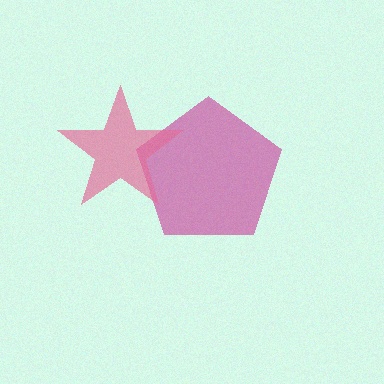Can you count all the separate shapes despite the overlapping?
Yes, there are 2 separate shapes.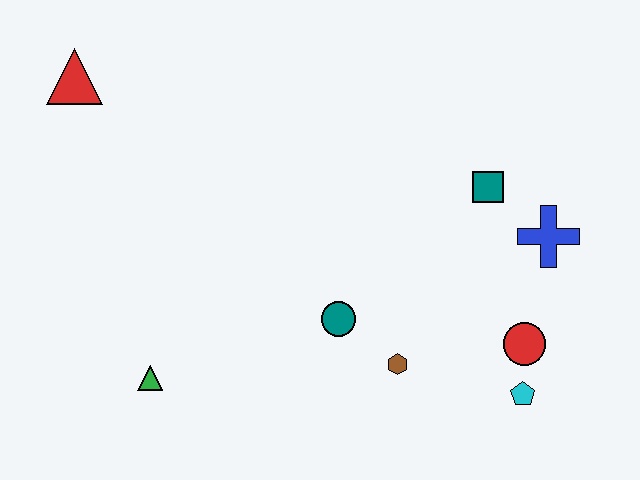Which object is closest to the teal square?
The blue cross is closest to the teal square.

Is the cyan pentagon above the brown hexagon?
No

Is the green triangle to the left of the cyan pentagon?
Yes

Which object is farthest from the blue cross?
The red triangle is farthest from the blue cross.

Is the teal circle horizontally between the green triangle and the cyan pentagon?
Yes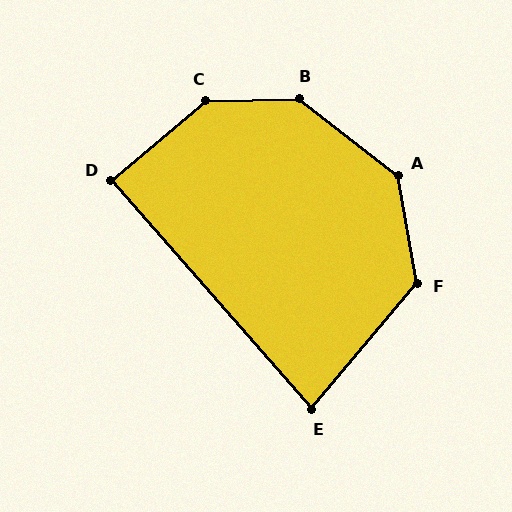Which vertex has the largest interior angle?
C, at approximately 141 degrees.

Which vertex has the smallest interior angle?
E, at approximately 81 degrees.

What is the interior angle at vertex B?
Approximately 141 degrees (obtuse).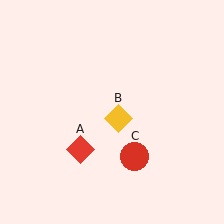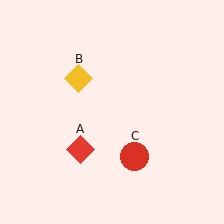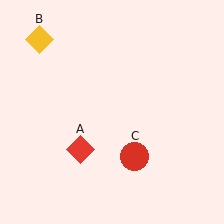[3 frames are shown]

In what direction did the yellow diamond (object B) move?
The yellow diamond (object B) moved up and to the left.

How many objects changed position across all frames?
1 object changed position: yellow diamond (object B).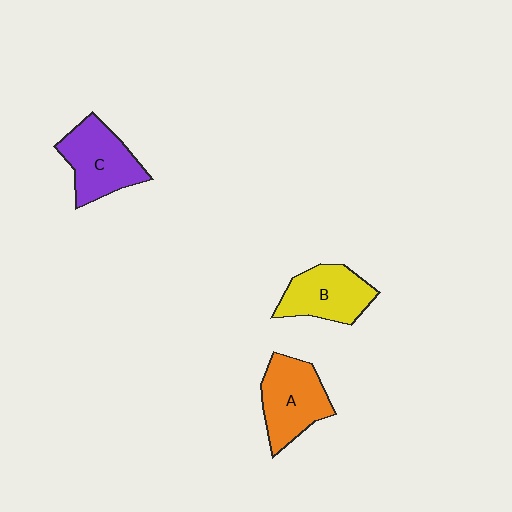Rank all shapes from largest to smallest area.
From largest to smallest: A (orange), C (purple), B (yellow).